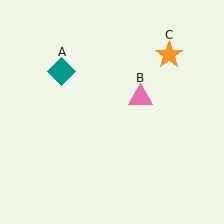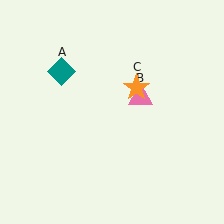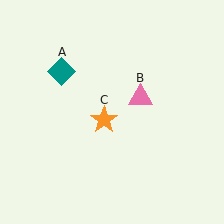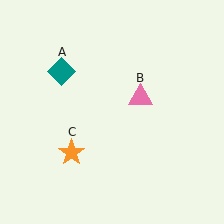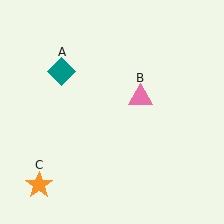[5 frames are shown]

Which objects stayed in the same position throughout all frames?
Teal diamond (object A) and pink triangle (object B) remained stationary.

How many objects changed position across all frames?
1 object changed position: orange star (object C).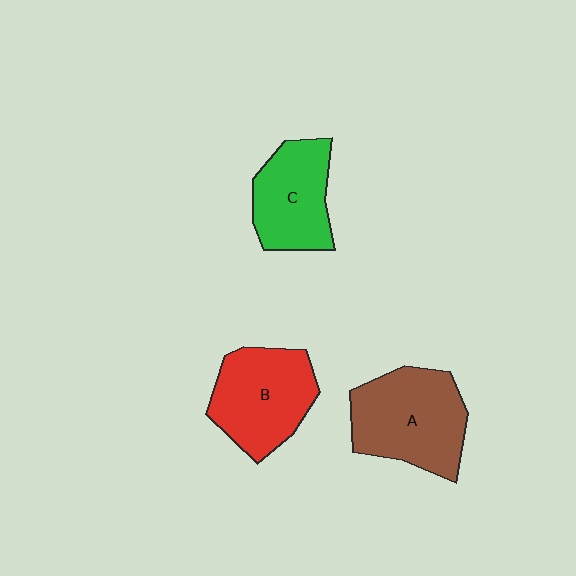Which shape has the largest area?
Shape A (brown).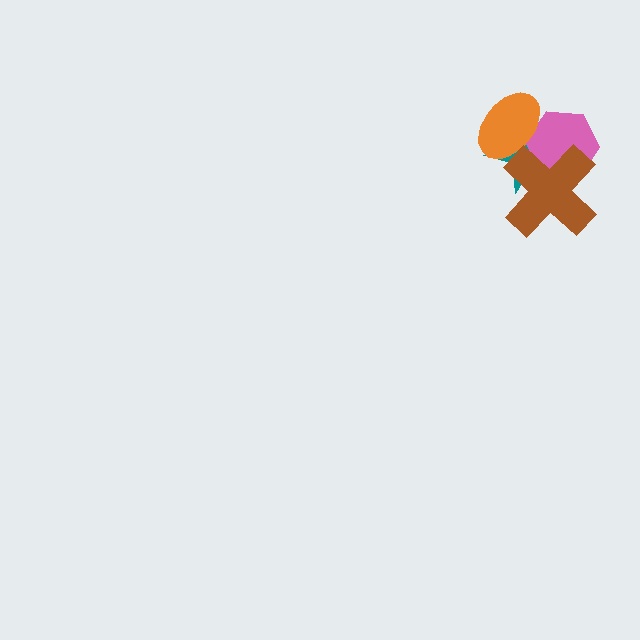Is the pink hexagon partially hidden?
Yes, it is partially covered by another shape.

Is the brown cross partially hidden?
No, no other shape covers it.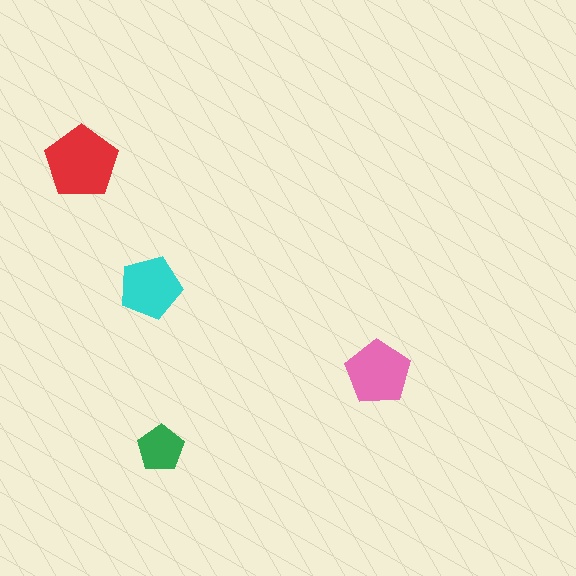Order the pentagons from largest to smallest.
the red one, the pink one, the cyan one, the green one.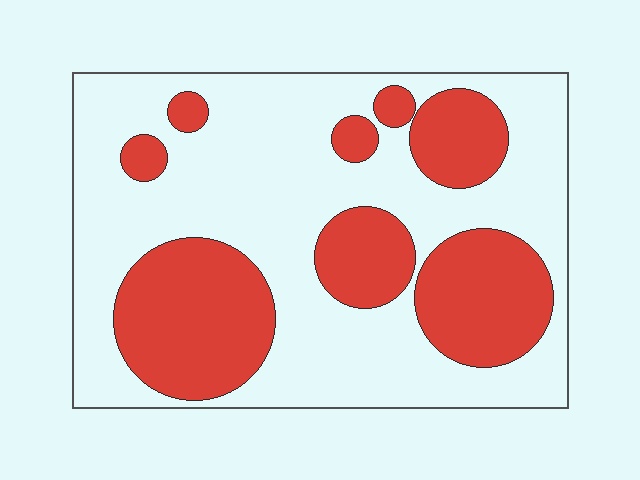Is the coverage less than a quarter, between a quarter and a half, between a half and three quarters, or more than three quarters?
Between a quarter and a half.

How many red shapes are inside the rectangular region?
8.